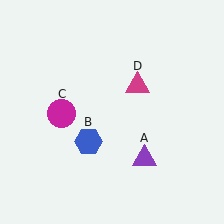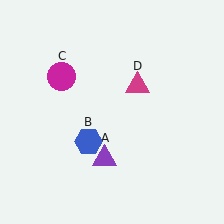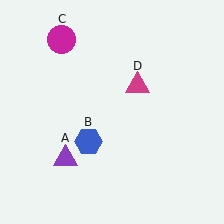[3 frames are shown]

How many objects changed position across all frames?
2 objects changed position: purple triangle (object A), magenta circle (object C).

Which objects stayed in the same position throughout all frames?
Blue hexagon (object B) and magenta triangle (object D) remained stationary.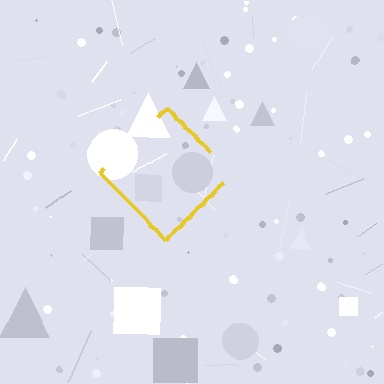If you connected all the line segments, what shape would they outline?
They would outline a diamond.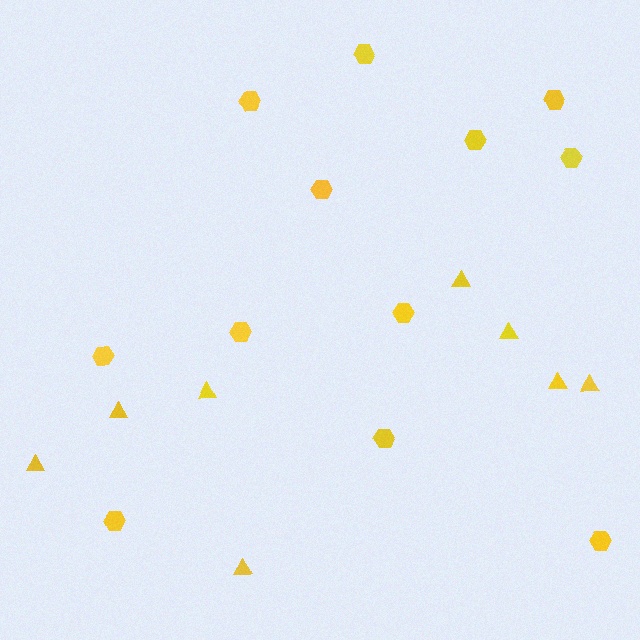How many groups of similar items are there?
There are 2 groups: one group of triangles (8) and one group of hexagons (12).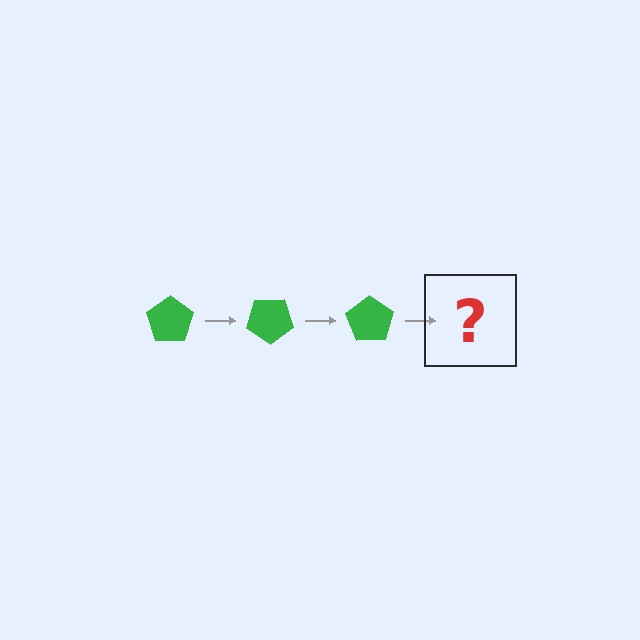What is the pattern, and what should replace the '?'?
The pattern is that the pentagon rotates 35 degrees each step. The '?' should be a green pentagon rotated 105 degrees.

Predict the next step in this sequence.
The next step is a green pentagon rotated 105 degrees.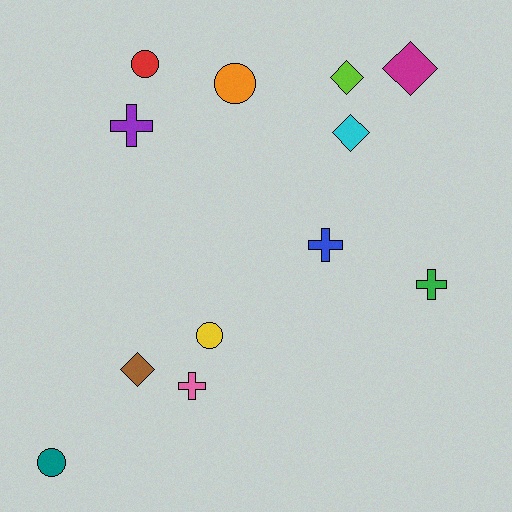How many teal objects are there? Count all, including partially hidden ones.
There is 1 teal object.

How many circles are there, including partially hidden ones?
There are 4 circles.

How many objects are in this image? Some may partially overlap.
There are 12 objects.